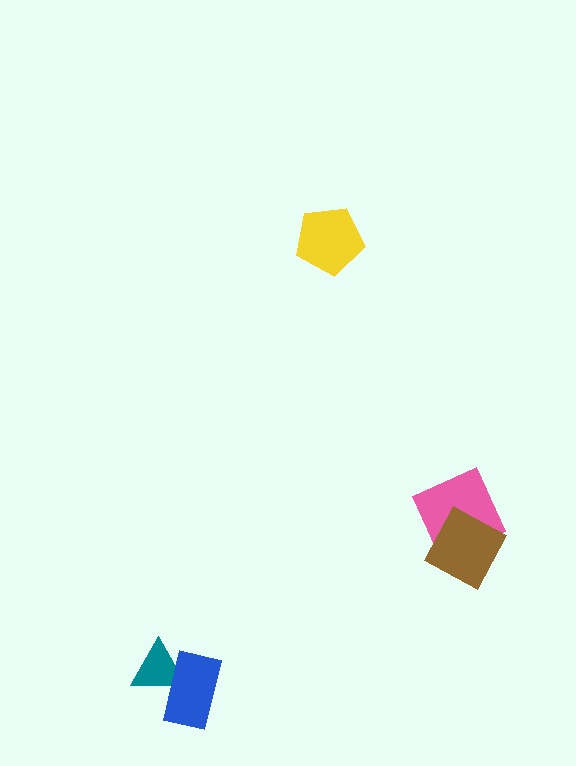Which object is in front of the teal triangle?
The blue rectangle is in front of the teal triangle.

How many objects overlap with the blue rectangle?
1 object overlaps with the blue rectangle.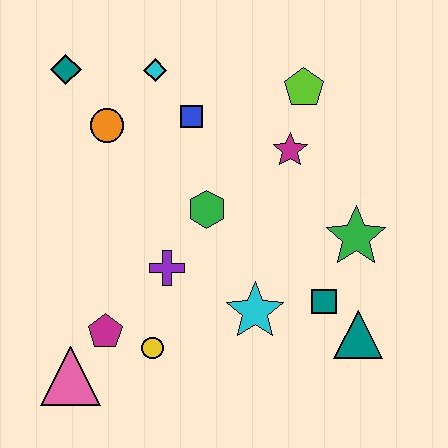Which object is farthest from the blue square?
The pink triangle is farthest from the blue square.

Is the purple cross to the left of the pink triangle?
No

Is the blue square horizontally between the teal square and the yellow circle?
Yes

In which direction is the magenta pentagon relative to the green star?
The magenta pentagon is to the left of the green star.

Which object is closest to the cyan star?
The teal square is closest to the cyan star.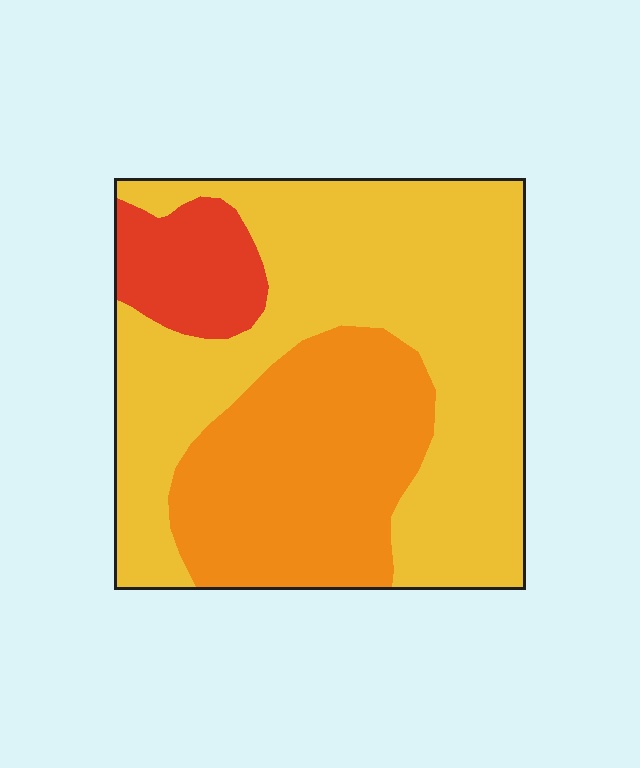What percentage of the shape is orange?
Orange takes up about one third (1/3) of the shape.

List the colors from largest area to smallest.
From largest to smallest: yellow, orange, red.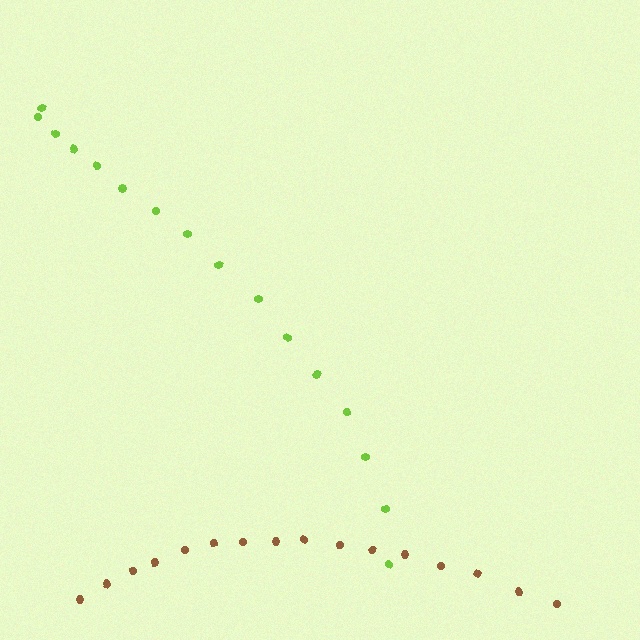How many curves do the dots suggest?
There are 2 distinct paths.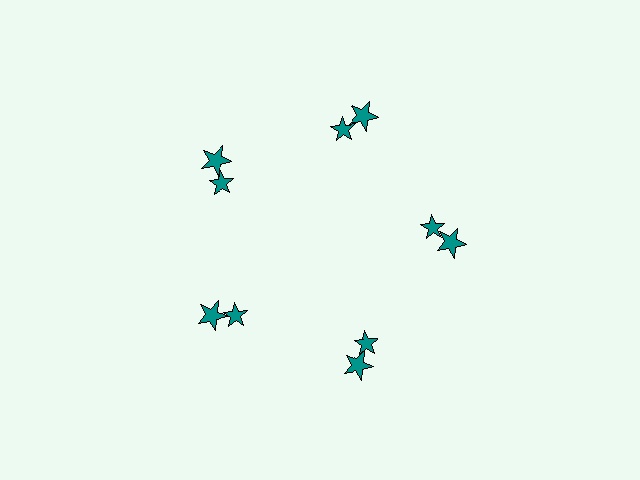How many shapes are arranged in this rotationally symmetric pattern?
There are 10 shapes, arranged in 5 groups of 2.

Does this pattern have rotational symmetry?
Yes, this pattern has 5-fold rotational symmetry. It looks the same after rotating 72 degrees around the center.